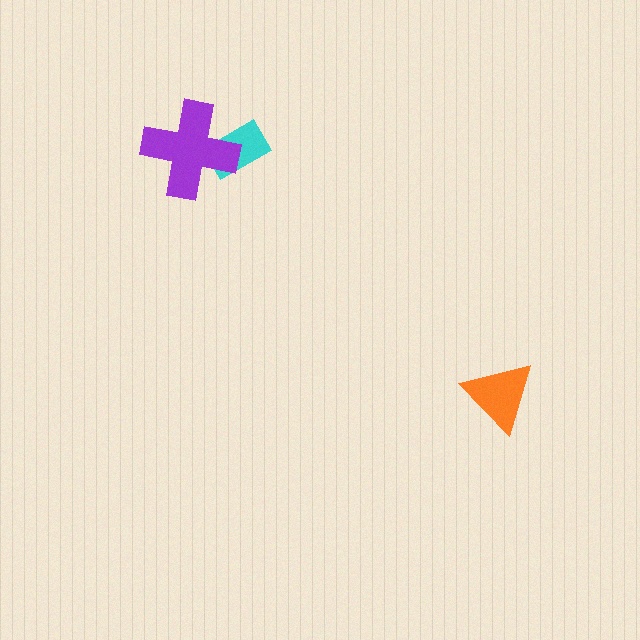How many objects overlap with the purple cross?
1 object overlaps with the purple cross.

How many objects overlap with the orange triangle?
0 objects overlap with the orange triangle.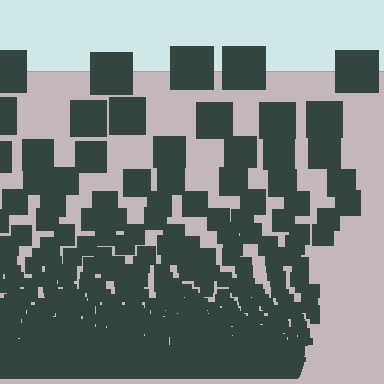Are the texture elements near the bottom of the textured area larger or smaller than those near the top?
Smaller. The gradient is inverted — elements near the bottom are smaller and denser.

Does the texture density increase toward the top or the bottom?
Density increases toward the bottom.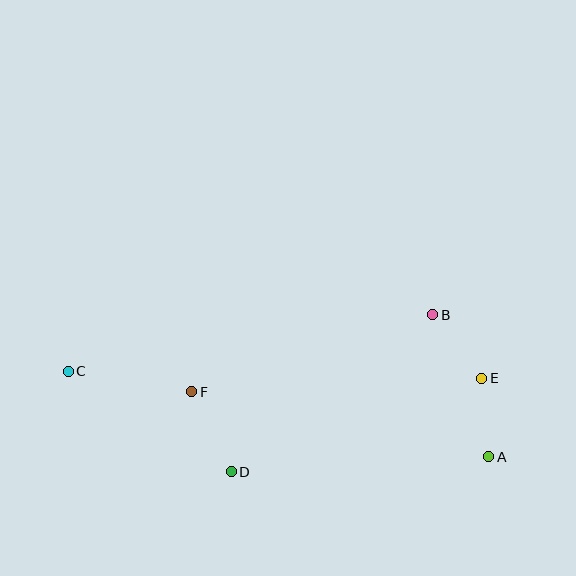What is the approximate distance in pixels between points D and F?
The distance between D and F is approximately 89 pixels.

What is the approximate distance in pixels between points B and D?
The distance between B and D is approximately 256 pixels.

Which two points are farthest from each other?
Points A and C are farthest from each other.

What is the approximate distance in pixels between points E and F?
The distance between E and F is approximately 290 pixels.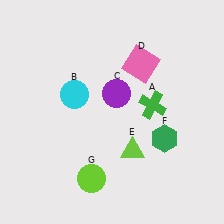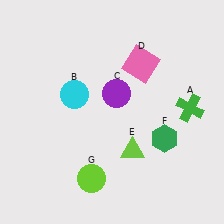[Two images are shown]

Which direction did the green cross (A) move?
The green cross (A) moved right.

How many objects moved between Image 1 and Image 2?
1 object moved between the two images.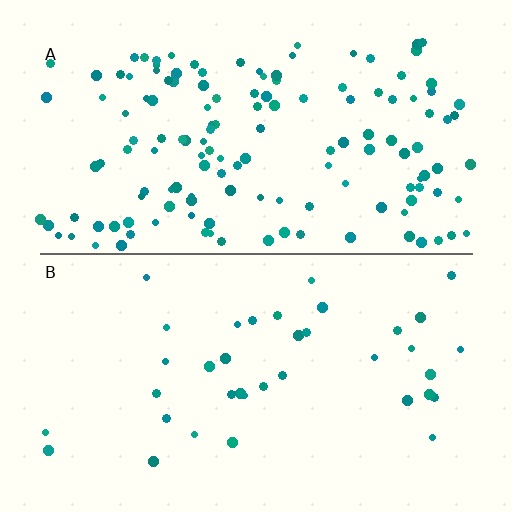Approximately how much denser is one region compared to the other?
Approximately 3.8× — region A over region B.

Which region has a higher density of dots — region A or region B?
A (the top).